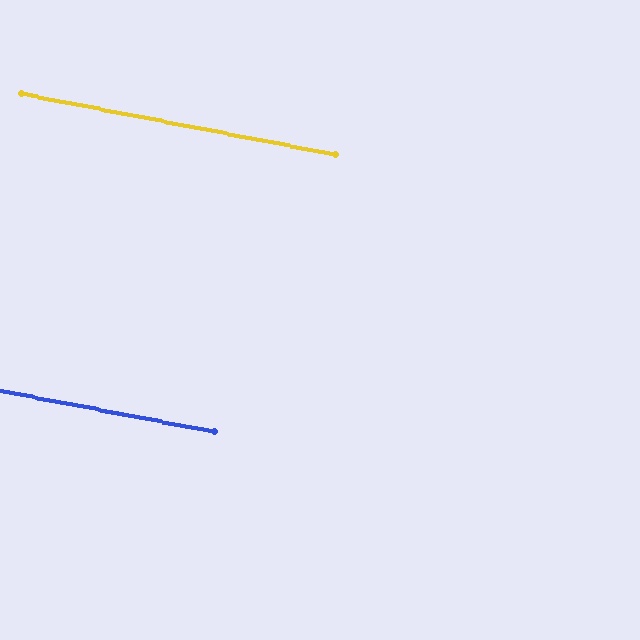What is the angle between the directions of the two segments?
Approximately 0 degrees.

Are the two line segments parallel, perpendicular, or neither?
Parallel — their directions differ by only 0.1°.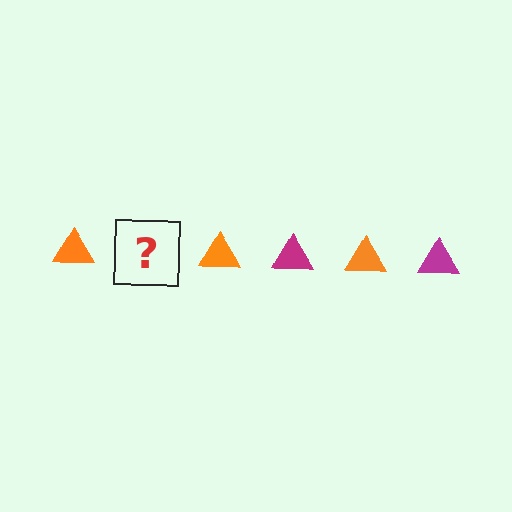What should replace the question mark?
The question mark should be replaced with a magenta triangle.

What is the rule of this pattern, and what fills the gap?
The rule is that the pattern cycles through orange, magenta triangles. The gap should be filled with a magenta triangle.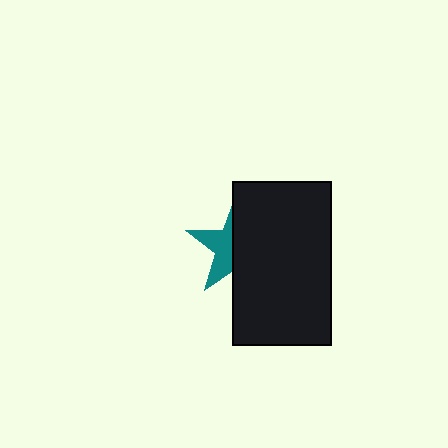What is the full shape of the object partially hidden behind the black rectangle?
The partially hidden object is a teal star.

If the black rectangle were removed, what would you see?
You would see the complete teal star.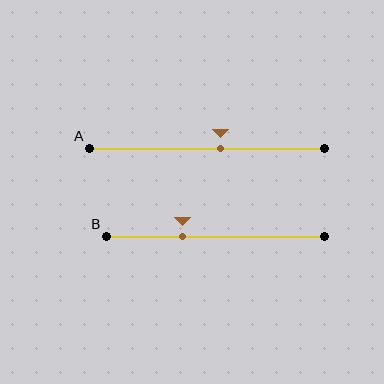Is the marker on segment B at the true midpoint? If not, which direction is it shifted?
No, the marker on segment B is shifted to the left by about 15% of the segment length.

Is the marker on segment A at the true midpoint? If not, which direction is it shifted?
No, the marker on segment A is shifted to the right by about 6% of the segment length.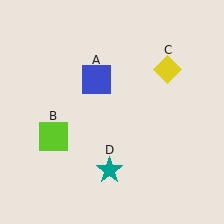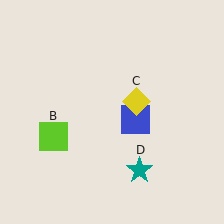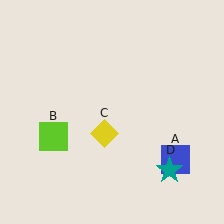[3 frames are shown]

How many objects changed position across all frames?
3 objects changed position: blue square (object A), yellow diamond (object C), teal star (object D).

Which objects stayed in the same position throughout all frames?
Lime square (object B) remained stationary.